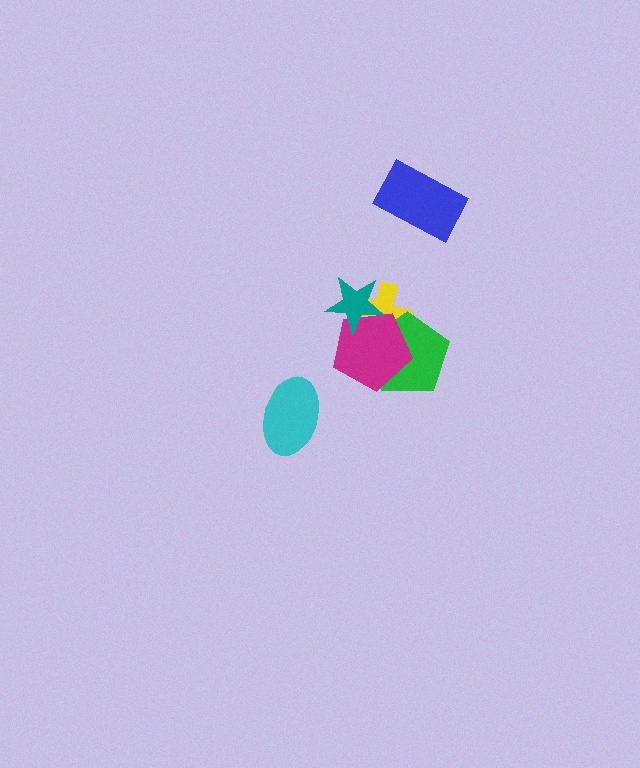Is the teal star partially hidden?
No, no other shape covers it.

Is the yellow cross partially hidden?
Yes, it is partially covered by another shape.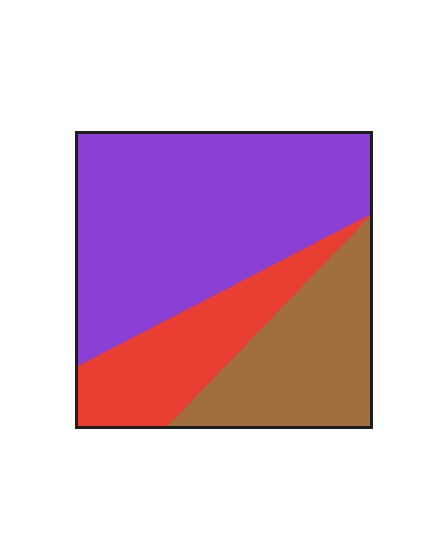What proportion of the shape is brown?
Brown covers around 25% of the shape.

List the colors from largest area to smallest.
From largest to smallest: purple, brown, red.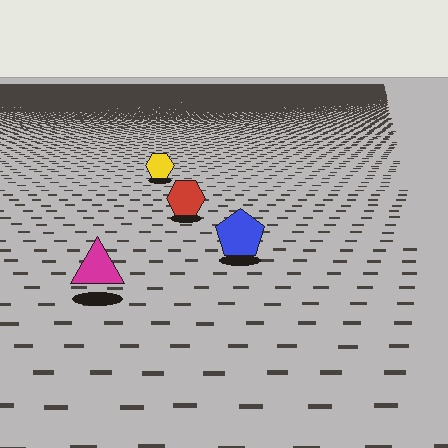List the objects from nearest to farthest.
From nearest to farthest: the magenta triangle, the blue pentagon, the red hexagon, the yellow hexagon.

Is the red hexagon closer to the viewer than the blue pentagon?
No. The blue pentagon is closer — you can tell from the texture gradient: the ground texture is coarser near it.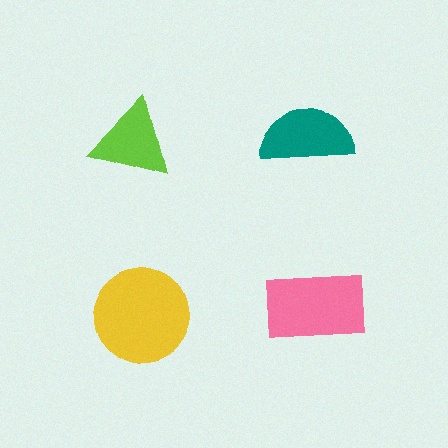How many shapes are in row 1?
2 shapes.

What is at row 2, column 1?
A yellow circle.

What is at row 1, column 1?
A lime triangle.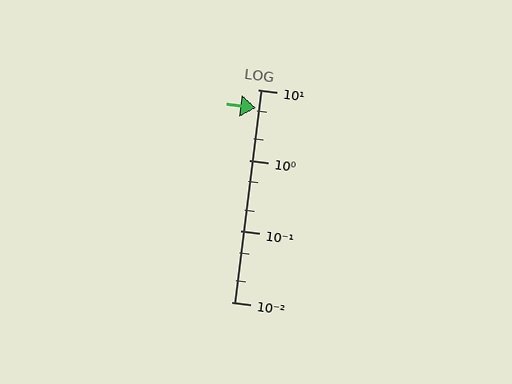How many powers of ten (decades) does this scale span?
The scale spans 3 decades, from 0.01 to 10.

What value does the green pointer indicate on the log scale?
The pointer indicates approximately 5.5.